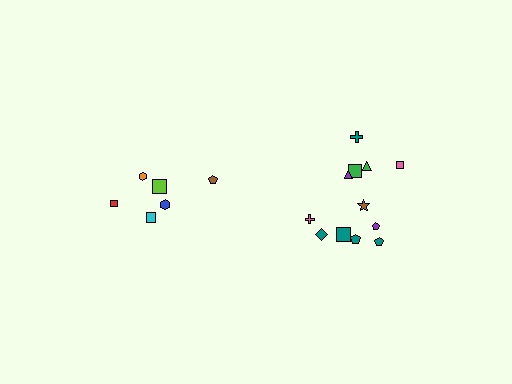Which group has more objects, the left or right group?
The right group.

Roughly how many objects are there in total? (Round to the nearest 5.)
Roughly 20 objects in total.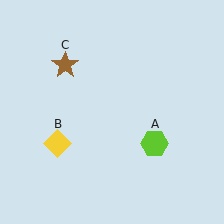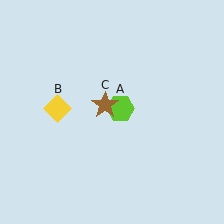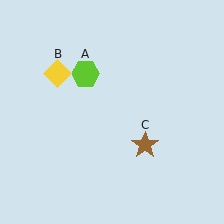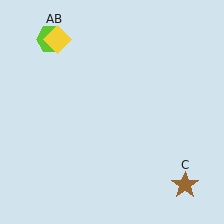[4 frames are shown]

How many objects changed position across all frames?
3 objects changed position: lime hexagon (object A), yellow diamond (object B), brown star (object C).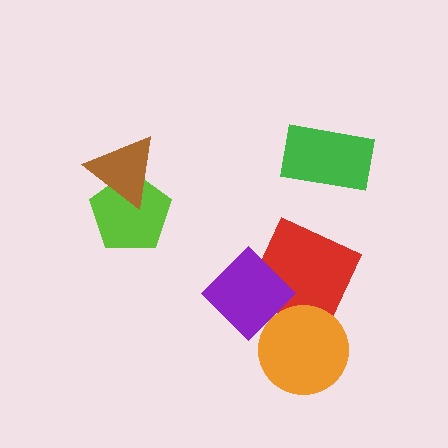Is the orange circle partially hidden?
Yes, it is partially covered by another shape.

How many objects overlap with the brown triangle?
1 object overlaps with the brown triangle.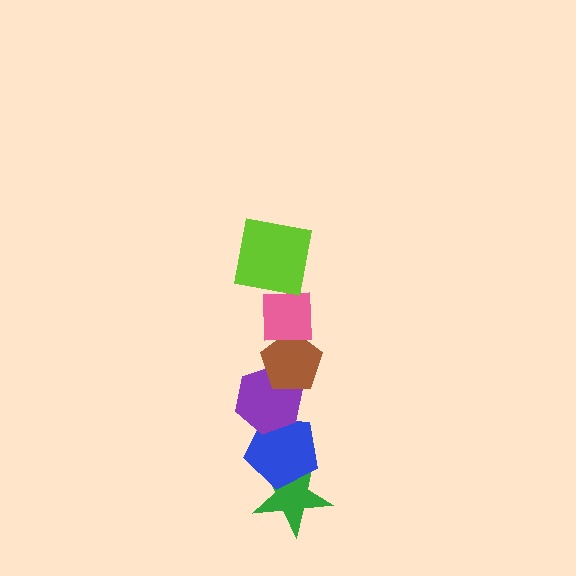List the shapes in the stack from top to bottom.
From top to bottom: the lime square, the pink square, the brown pentagon, the purple hexagon, the blue pentagon, the green star.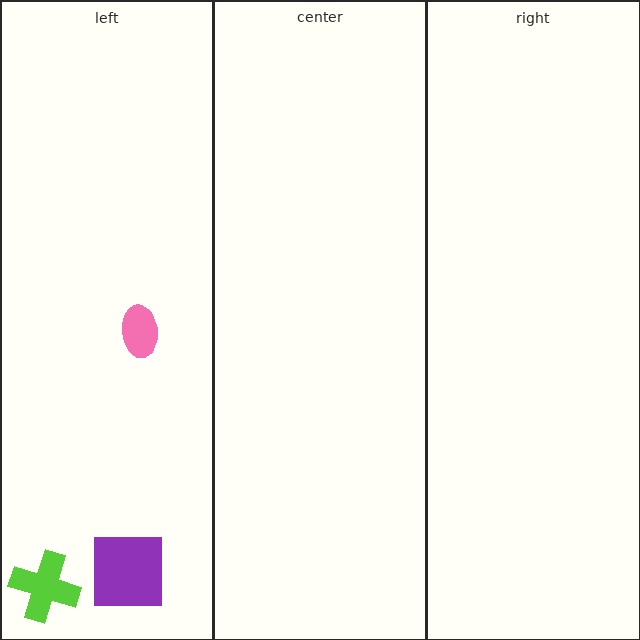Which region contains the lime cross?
The left region.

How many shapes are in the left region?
3.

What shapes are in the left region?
The lime cross, the purple square, the pink ellipse.